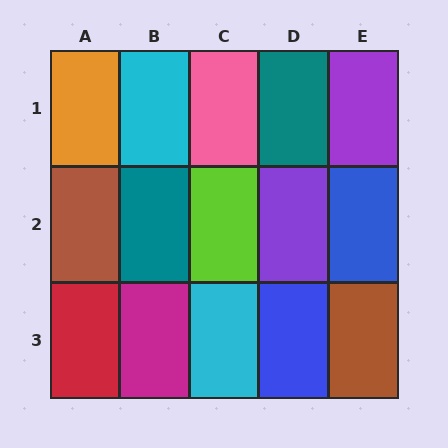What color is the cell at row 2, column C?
Lime.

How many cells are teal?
2 cells are teal.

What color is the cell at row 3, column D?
Blue.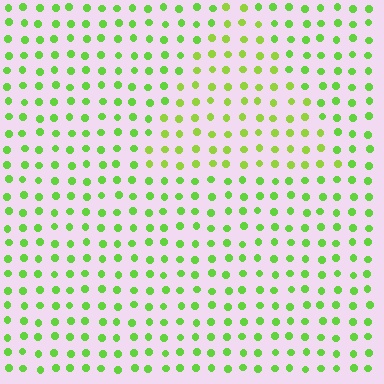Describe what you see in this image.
The image is filled with small lime elements in a uniform arrangement. A triangle-shaped region is visible where the elements are tinted to a slightly different hue, forming a subtle color boundary.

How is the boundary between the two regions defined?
The boundary is defined purely by a slight shift in hue (about 20 degrees). Spacing, size, and orientation are identical on both sides.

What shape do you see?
I see a triangle.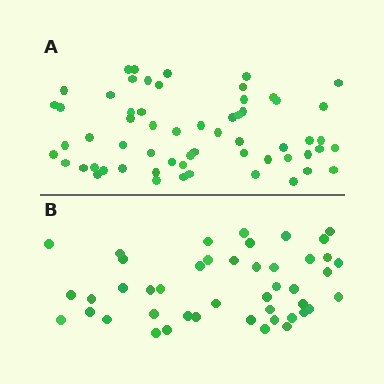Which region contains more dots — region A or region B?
Region A (the top region) has more dots.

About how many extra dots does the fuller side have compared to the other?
Region A has approximately 15 more dots than region B.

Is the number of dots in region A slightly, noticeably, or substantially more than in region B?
Region A has noticeably more, but not dramatically so. The ratio is roughly 1.3 to 1.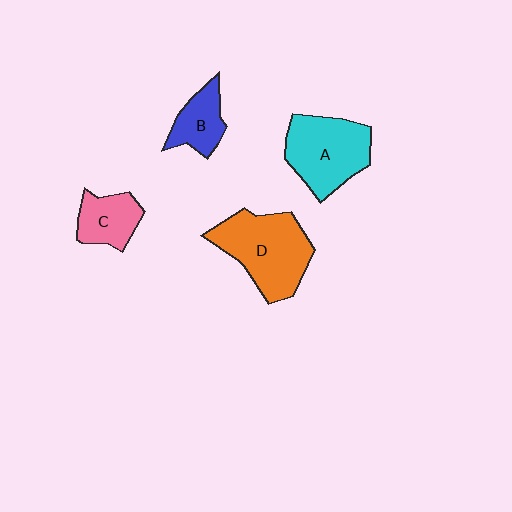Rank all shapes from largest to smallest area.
From largest to smallest: D (orange), A (cyan), C (pink), B (blue).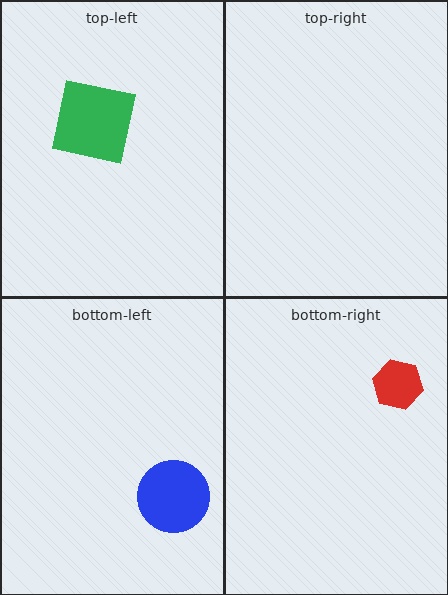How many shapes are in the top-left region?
1.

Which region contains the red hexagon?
The bottom-right region.